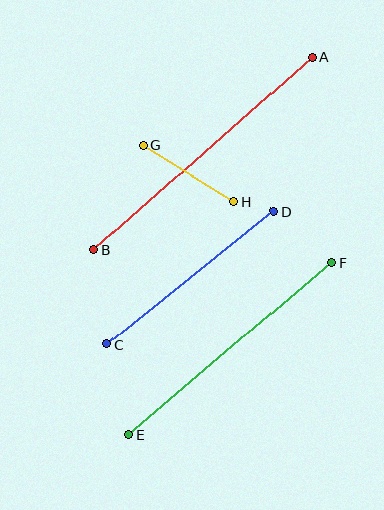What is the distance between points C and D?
The distance is approximately 213 pixels.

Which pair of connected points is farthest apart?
Points A and B are farthest apart.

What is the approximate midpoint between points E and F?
The midpoint is at approximately (230, 349) pixels.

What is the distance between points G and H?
The distance is approximately 107 pixels.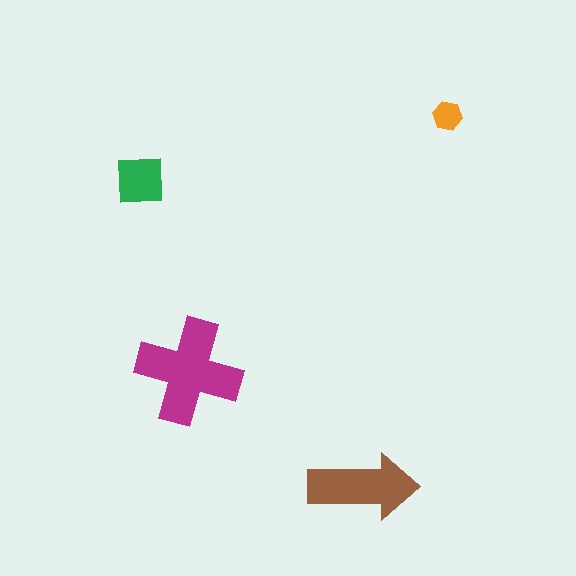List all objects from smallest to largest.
The orange hexagon, the green square, the brown arrow, the magenta cross.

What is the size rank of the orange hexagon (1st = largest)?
4th.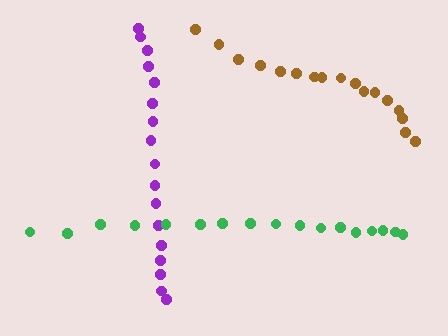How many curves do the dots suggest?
There are 3 distinct paths.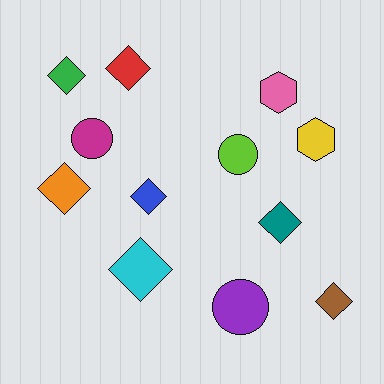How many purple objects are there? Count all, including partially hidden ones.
There is 1 purple object.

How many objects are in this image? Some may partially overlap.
There are 12 objects.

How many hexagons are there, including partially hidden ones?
There are 2 hexagons.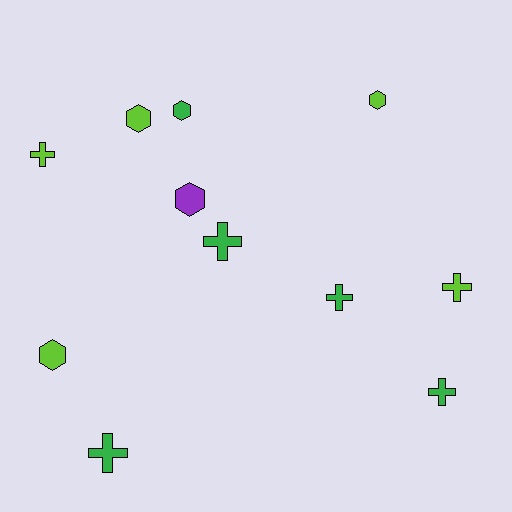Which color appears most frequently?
Green, with 5 objects.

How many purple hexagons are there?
There is 1 purple hexagon.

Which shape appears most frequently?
Cross, with 6 objects.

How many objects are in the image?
There are 11 objects.